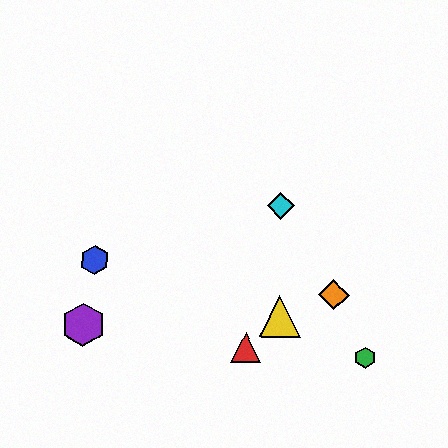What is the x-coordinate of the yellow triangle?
The yellow triangle is at x≈280.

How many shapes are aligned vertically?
2 shapes (the yellow triangle, the cyan diamond) are aligned vertically.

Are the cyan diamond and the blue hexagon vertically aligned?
No, the cyan diamond is at x≈281 and the blue hexagon is at x≈95.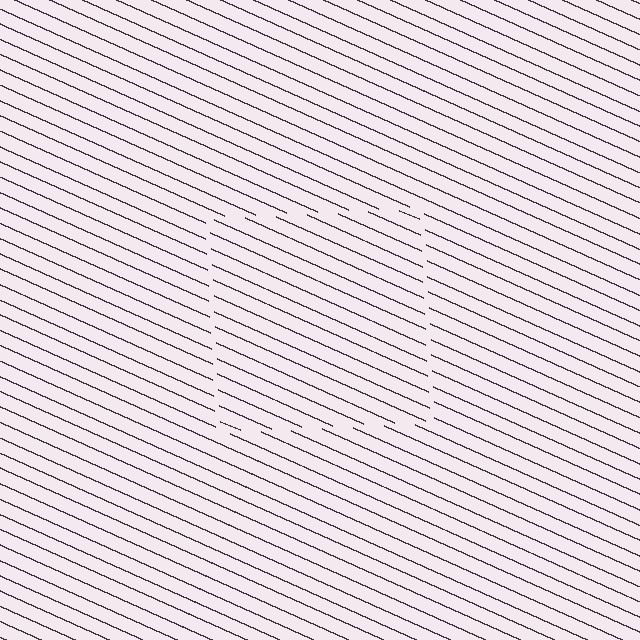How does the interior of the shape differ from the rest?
The interior of the shape contains the same grating, shifted by half a period — the contour is defined by the phase discontinuity where line-ends from the inner and outer gratings abut.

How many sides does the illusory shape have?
4 sides — the line-ends trace a square.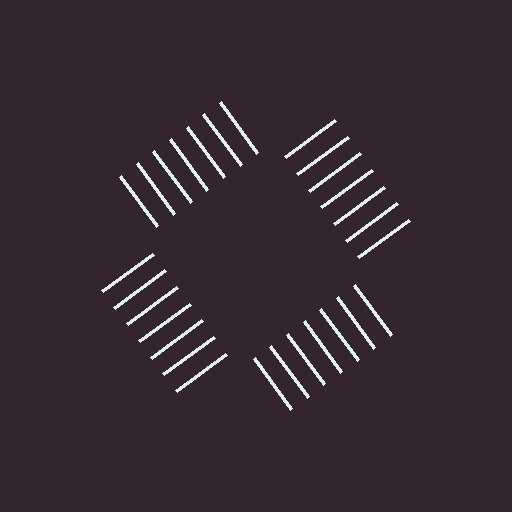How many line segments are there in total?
28 — 7 along each of the 4 edges.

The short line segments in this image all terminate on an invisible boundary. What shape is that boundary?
An illusory square — the line segments terminate on its edges but no continuous stroke is drawn.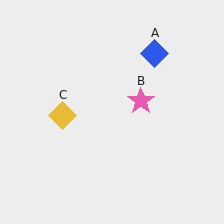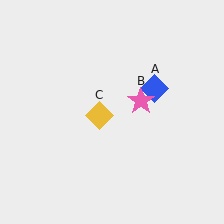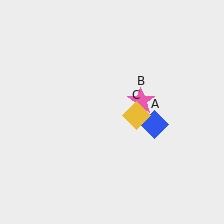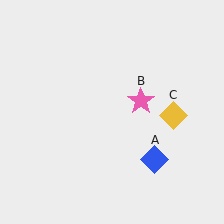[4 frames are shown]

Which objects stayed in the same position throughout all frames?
Pink star (object B) remained stationary.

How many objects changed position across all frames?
2 objects changed position: blue diamond (object A), yellow diamond (object C).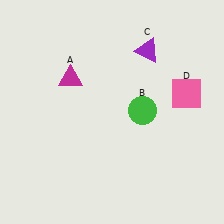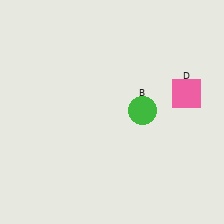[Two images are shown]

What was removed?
The magenta triangle (A), the purple triangle (C) were removed in Image 2.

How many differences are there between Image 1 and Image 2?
There are 2 differences between the two images.